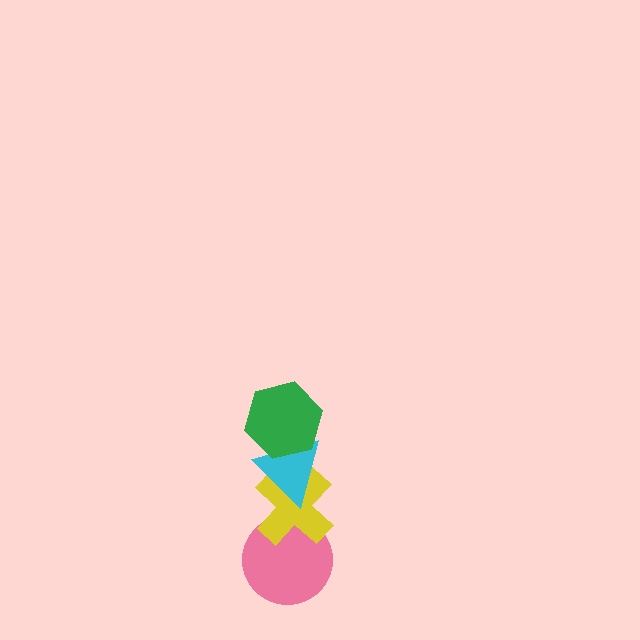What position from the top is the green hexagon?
The green hexagon is 1st from the top.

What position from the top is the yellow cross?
The yellow cross is 3rd from the top.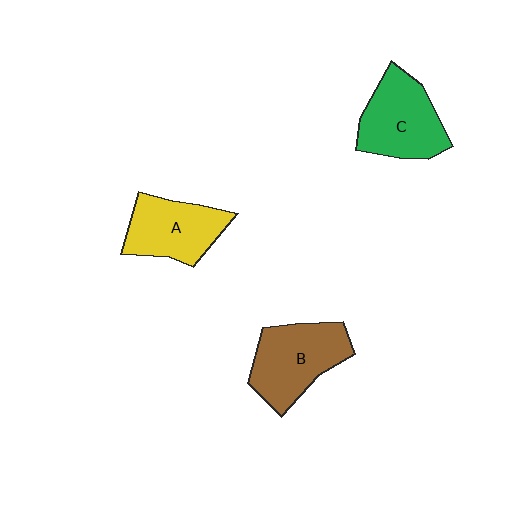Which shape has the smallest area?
Shape A (yellow).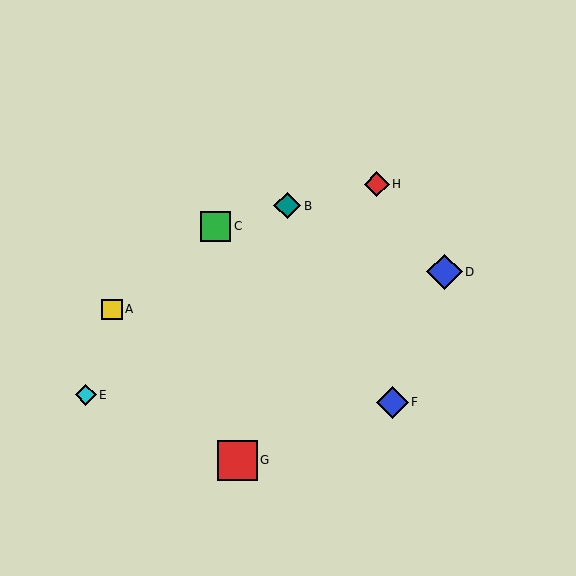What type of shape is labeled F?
Shape F is a blue diamond.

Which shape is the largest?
The red square (labeled G) is the largest.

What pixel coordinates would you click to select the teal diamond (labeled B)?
Click at (287, 206) to select the teal diamond B.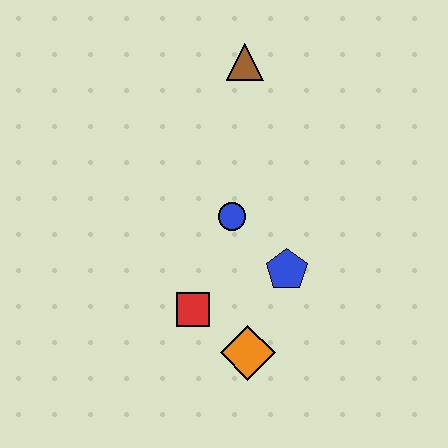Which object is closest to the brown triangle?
The blue circle is closest to the brown triangle.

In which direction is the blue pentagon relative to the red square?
The blue pentagon is to the right of the red square.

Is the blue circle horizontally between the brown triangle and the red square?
Yes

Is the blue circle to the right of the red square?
Yes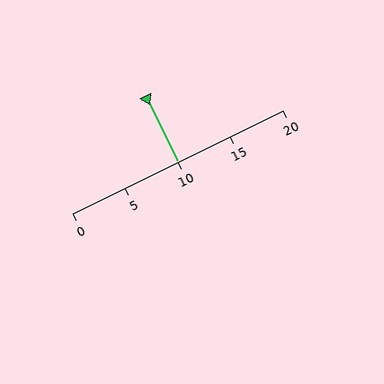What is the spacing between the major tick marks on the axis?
The major ticks are spaced 5 apart.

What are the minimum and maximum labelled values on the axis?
The axis runs from 0 to 20.